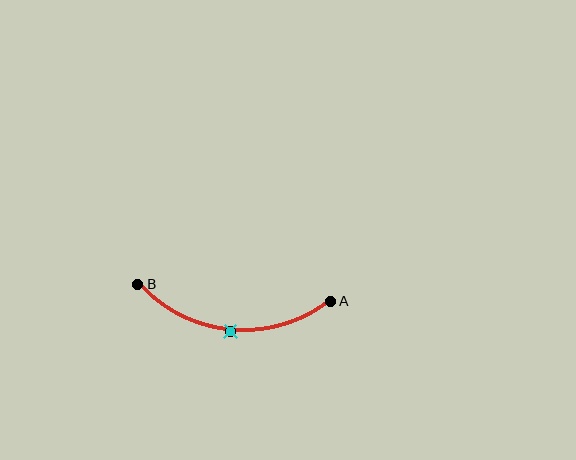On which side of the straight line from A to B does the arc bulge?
The arc bulges below the straight line connecting A and B.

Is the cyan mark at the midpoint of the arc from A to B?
Yes. The cyan mark lies on the arc at equal arc-length from both A and B — it is the arc midpoint.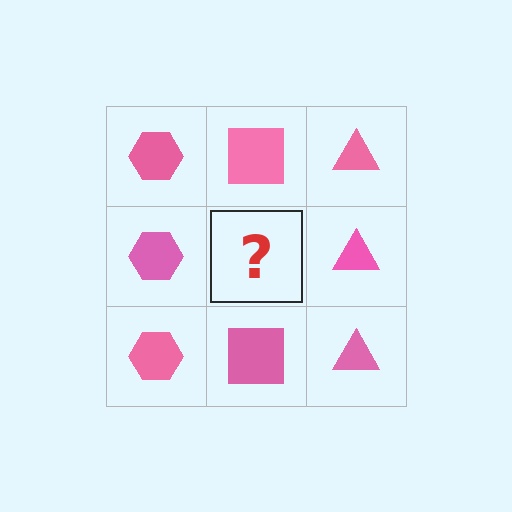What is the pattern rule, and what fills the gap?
The rule is that each column has a consistent shape. The gap should be filled with a pink square.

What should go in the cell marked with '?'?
The missing cell should contain a pink square.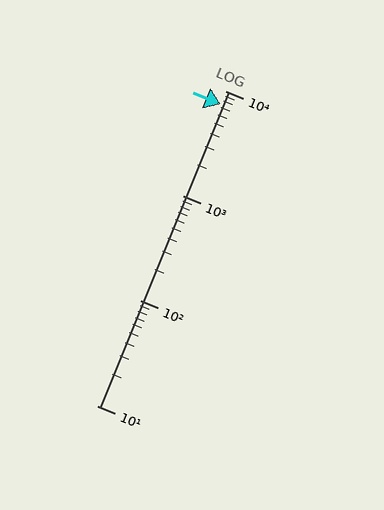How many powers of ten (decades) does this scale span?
The scale spans 3 decades, from 10 to 10000.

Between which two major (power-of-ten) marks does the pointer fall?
The pointer is between 1000 and 10000.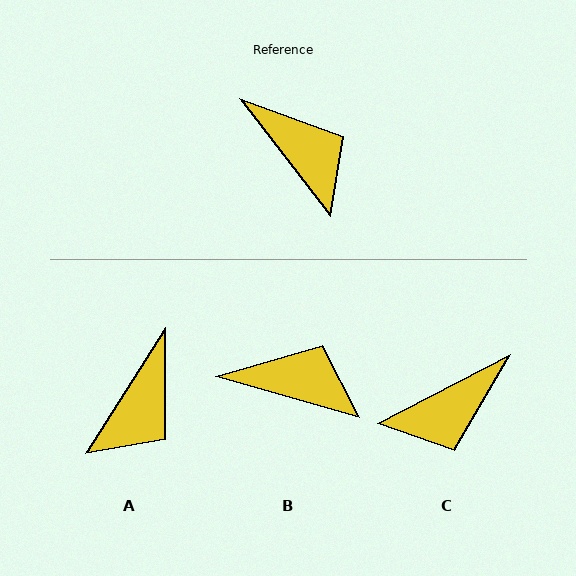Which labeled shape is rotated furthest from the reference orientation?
C, about 100 degrees away.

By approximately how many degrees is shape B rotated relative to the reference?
Approximately 36 degrees counter-clockwise.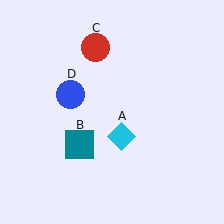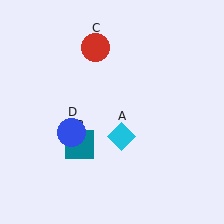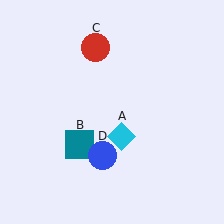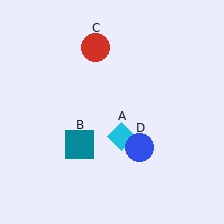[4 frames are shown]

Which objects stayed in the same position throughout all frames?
Cyan diamond (object A) and teal square (object B) and red circle (object C) remained stationary.